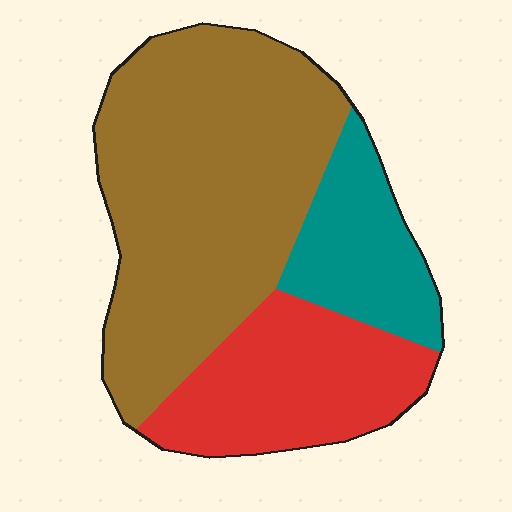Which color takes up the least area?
Teal, at roughly 15%.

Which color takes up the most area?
Brown, at roughly 55%.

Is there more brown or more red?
Brown.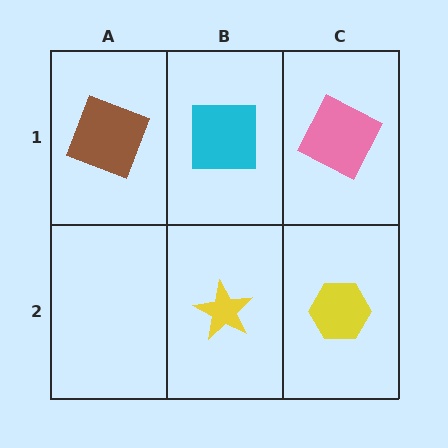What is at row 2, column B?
A yellow star.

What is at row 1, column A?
A brown square.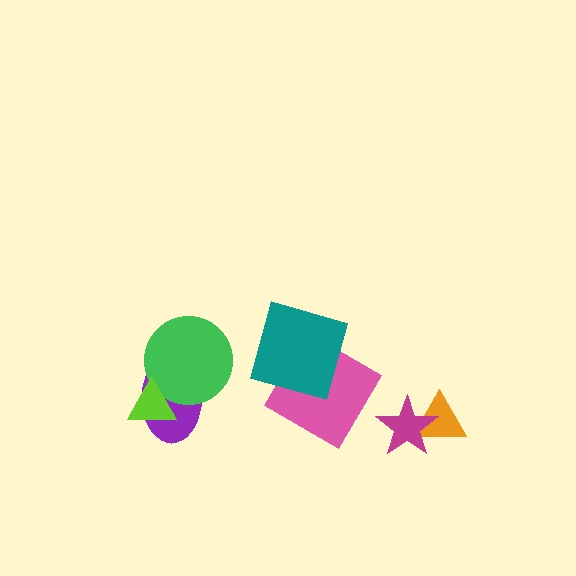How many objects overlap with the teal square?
1 object overlaps with the teal square.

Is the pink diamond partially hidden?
Yes, it is partially covered by another shape.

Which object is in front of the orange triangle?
The magenta star is in front of the orange triangle.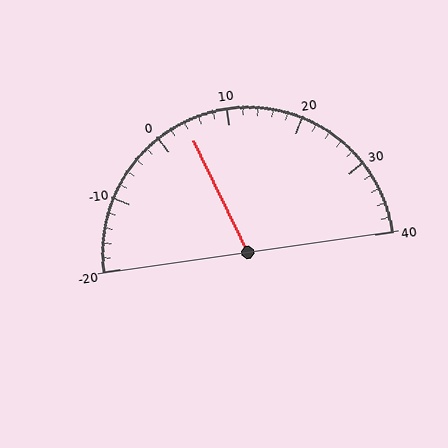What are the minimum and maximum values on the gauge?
The gauge ranges from -20 to 40.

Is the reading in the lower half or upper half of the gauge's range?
The reading is in the lower half of the range (-20 to 40).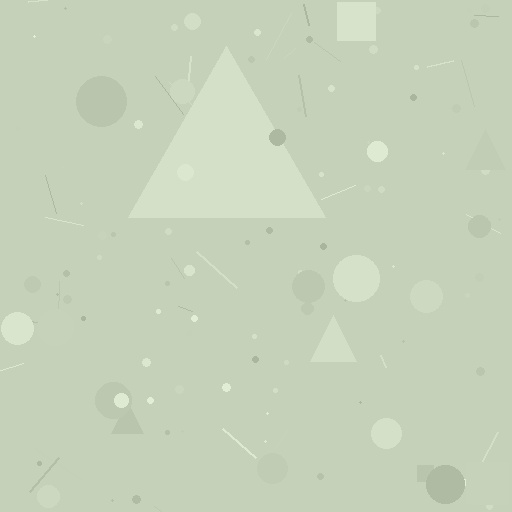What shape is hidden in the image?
A triangle is hidden in the image.